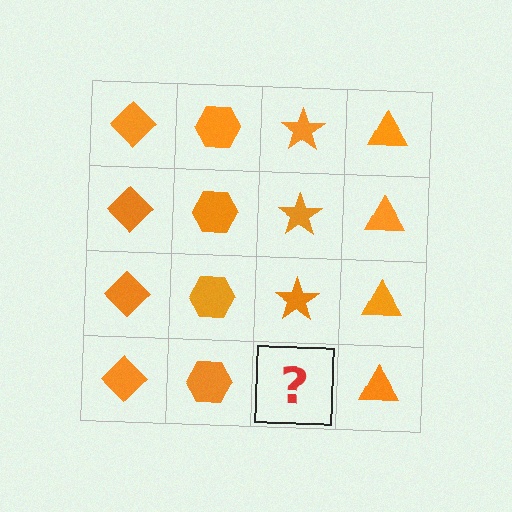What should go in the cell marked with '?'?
The missing cell should contain an orange star.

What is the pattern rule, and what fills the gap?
The rule is that each column has a consistent shape. The gap should be filled with an orange star.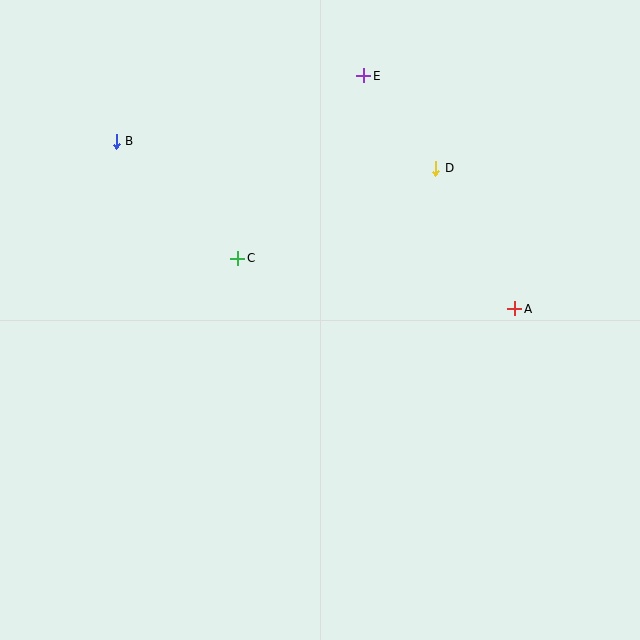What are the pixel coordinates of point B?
Point B is at (116, 141).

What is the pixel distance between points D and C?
The distance between D and C is 217 pixels.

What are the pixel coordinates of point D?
Point D is at (436, 168).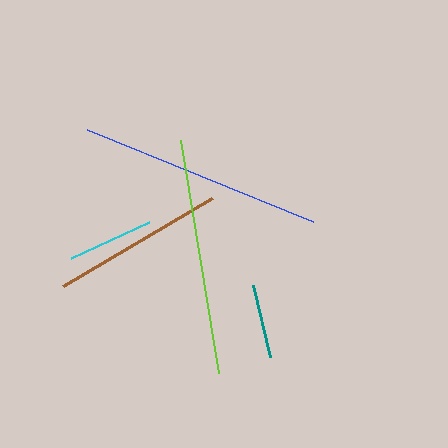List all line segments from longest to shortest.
From longest to shortest: blue, lime, brown, cyan, teal.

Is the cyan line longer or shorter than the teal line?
The cyan line is longer than the teal line.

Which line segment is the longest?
The blue line is the longest at approximately 244 pixels.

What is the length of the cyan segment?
The cyan segment is approximately 86 pixels long.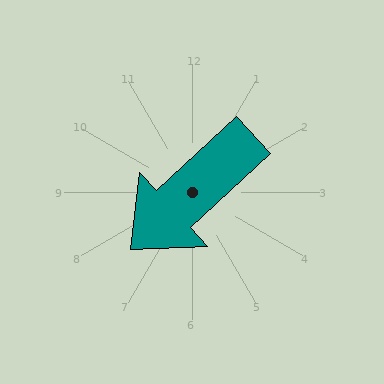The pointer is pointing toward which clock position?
Roughly 8 o'clock.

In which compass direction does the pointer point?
Southwest.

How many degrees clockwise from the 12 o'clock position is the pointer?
Approximately 227 degrees.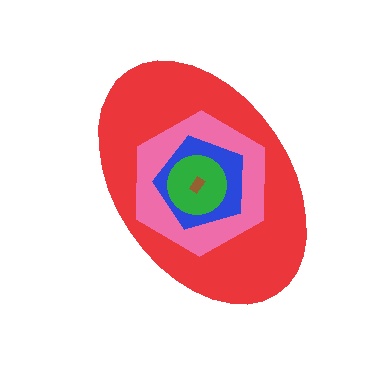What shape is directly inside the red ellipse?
The pink hexagon.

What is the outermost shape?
The red ellipse.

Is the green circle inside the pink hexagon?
Yes.